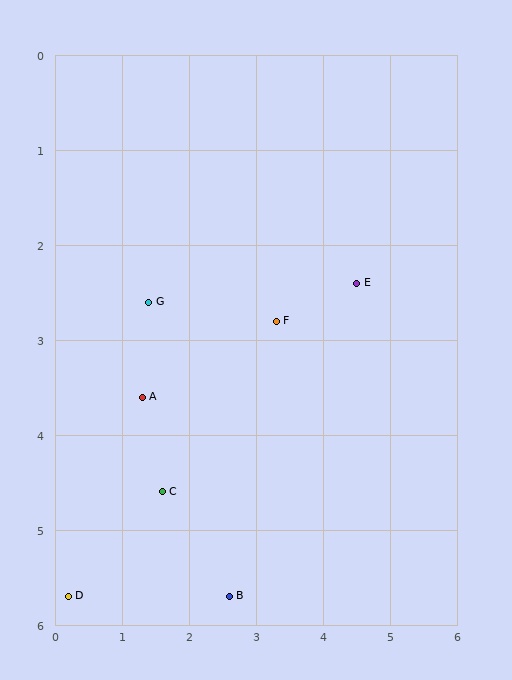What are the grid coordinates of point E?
Point E is at approximately (4.5, 2.4).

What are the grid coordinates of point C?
Point C is at approximately (1.6, 4.6).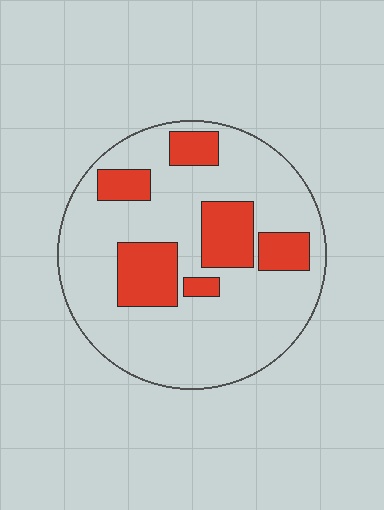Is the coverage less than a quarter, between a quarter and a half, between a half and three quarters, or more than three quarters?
Less than a quarter.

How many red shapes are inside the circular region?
6.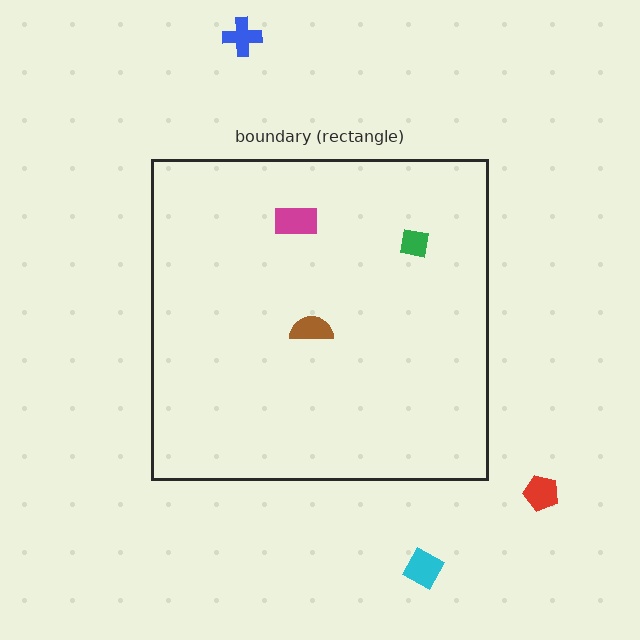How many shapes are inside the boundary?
3 inside, 3 outside.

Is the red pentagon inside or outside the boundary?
Outside.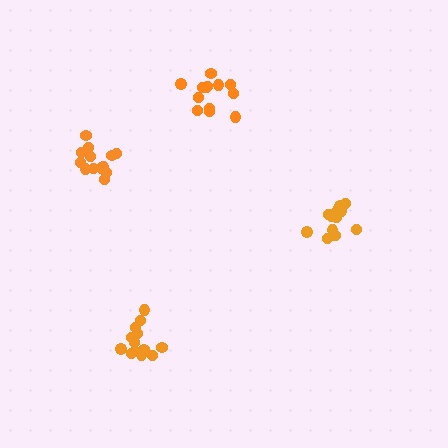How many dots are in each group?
Group 1: 13 dots, Group 2: 13 dots, Group 3: 13 dots, Group 4: 13 dots (52 total).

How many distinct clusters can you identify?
There are 4 distinct clusters.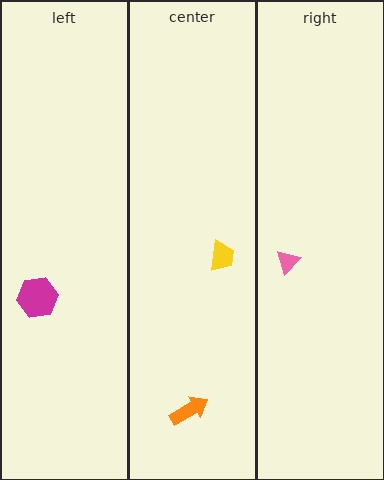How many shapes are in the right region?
1.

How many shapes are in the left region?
1.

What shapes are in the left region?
The magenta hexagon.